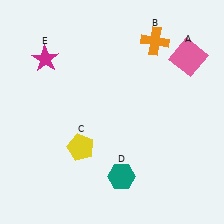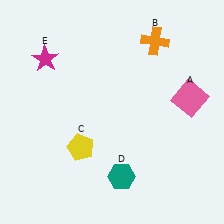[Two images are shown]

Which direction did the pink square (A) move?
The pink square (A) moved down.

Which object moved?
The pink square (A) moved down.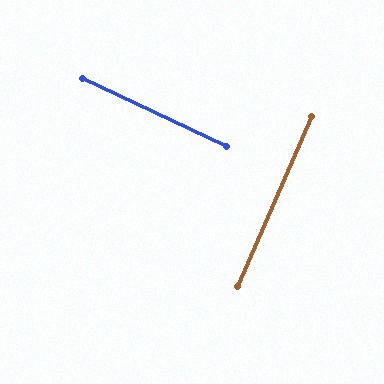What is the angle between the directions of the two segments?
Approximately 88 degrees.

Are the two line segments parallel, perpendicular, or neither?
Perpendicular — they meet at approximately 88°.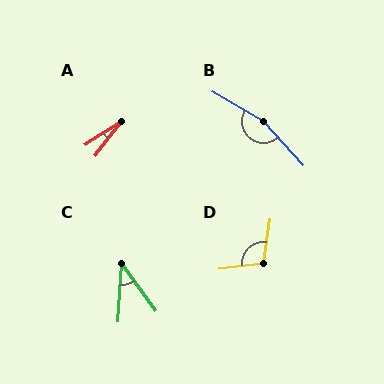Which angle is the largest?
B, at approximately 163 degrees.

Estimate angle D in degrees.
Approximately 105 degrees.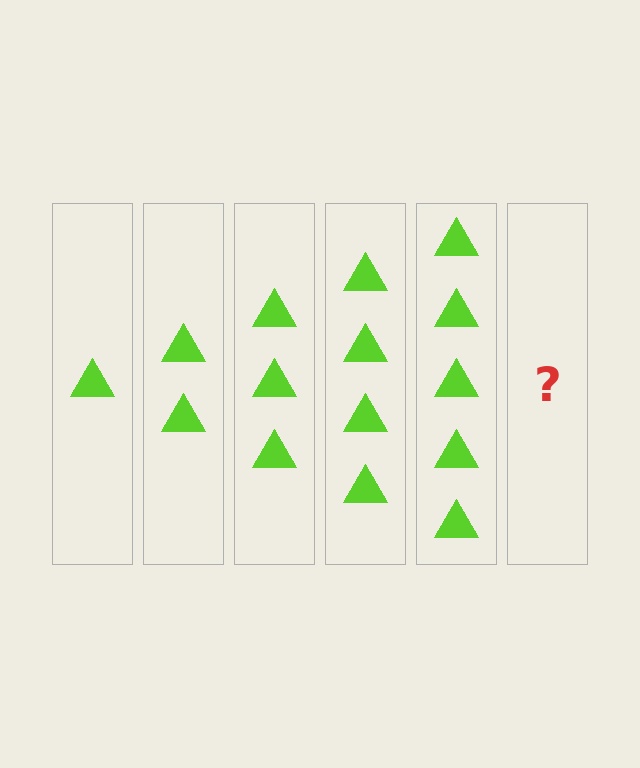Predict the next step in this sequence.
The next step is 6 triangles.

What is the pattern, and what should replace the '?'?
The pattern is that each step adds one more triangle. The '?' should be 6 triangles.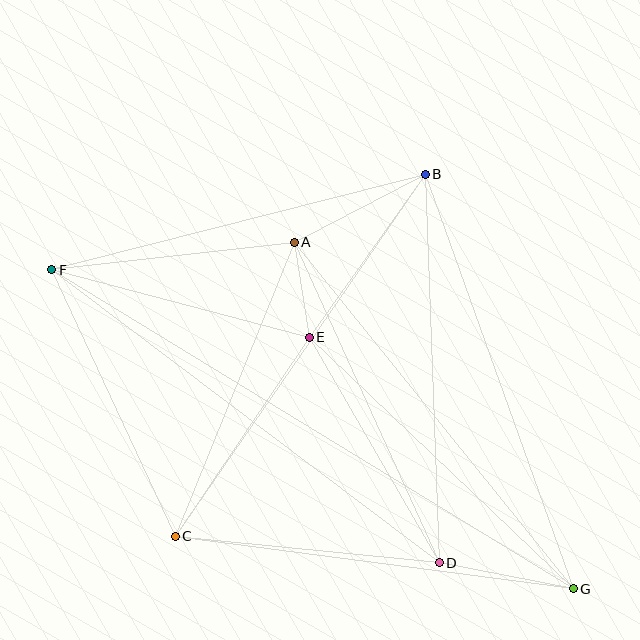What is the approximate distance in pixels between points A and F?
The distance between A and F is approximately 244 pixels.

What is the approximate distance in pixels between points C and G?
The distance between C and G is approximately 402 pixels.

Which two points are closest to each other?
Points A and E are closest to each other.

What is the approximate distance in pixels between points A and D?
The distance between A and D is approximately 352 pixels.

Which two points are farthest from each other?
Points F and G are farthest from each other.